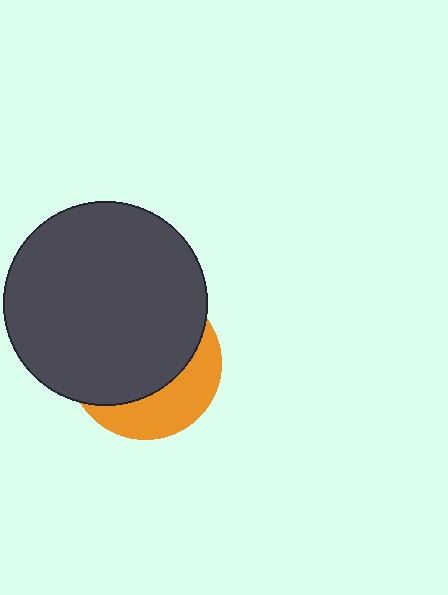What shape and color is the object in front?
The object in front is a dark gray circle.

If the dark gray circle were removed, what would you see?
You would see the complete orange circle.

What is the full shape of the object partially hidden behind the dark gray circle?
The partially hidden object is an orange circle.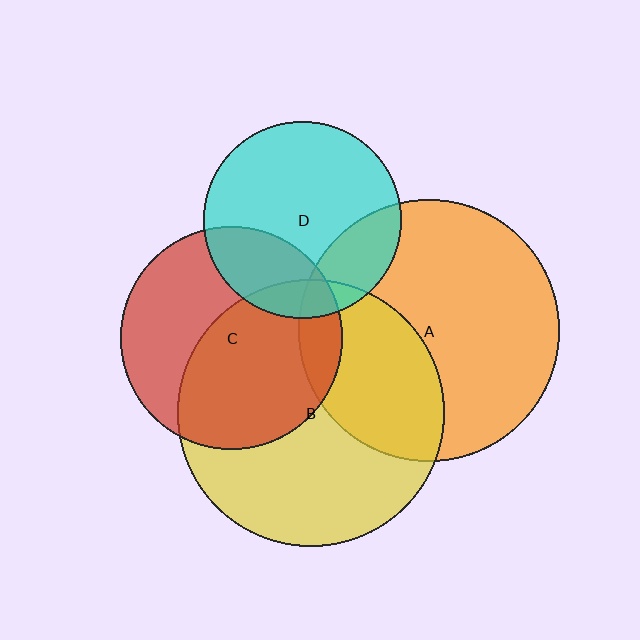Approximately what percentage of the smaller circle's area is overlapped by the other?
Approximately 10%.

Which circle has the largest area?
Circle B (yellow).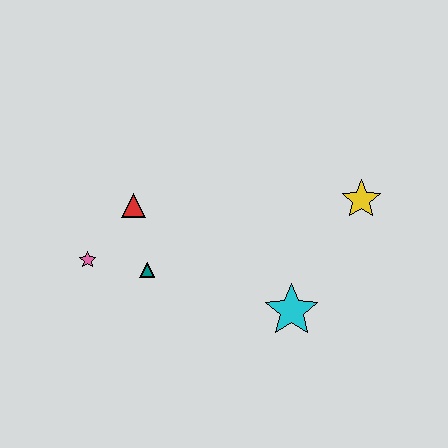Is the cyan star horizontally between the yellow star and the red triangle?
Yes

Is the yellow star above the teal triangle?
Yes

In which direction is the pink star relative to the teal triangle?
The pink star is to the left of the teal triangle.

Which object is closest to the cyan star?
The yellow star is closest to the cyan star.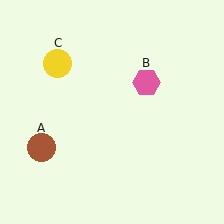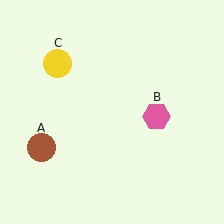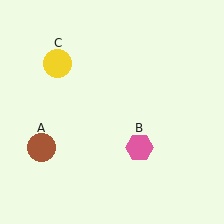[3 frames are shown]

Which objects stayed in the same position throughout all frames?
Brown circle (object A) and yellow circle (object C) remained stationary.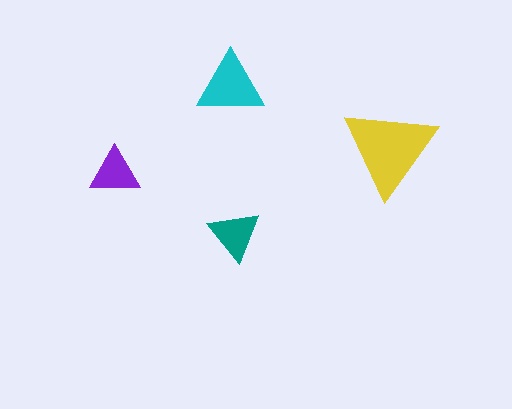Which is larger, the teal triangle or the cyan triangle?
The cyan one.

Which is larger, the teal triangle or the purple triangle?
The teal one.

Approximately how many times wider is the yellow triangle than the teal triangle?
About 2 times wider.